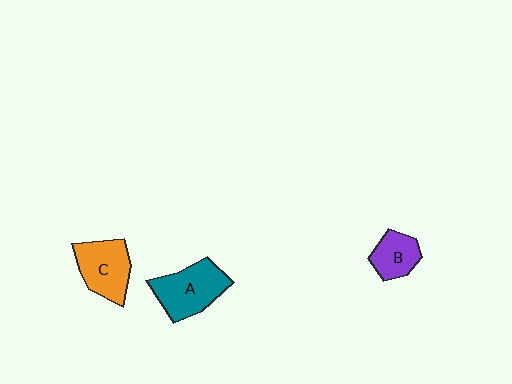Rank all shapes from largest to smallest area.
From largest to smallest: A (teal), C (orange), B (purple).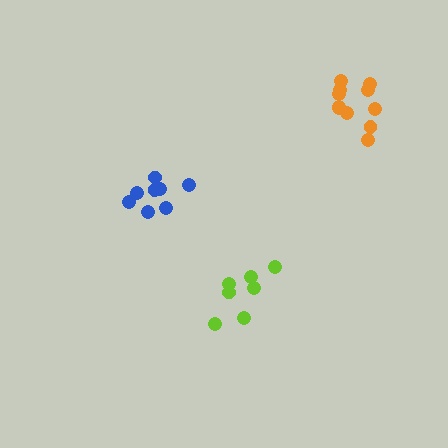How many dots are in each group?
Group 1: 8 dots, Group 2: 7 dots, Group 3: 11 dots (26 total).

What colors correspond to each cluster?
The clusters are colored: blue, lime, orange.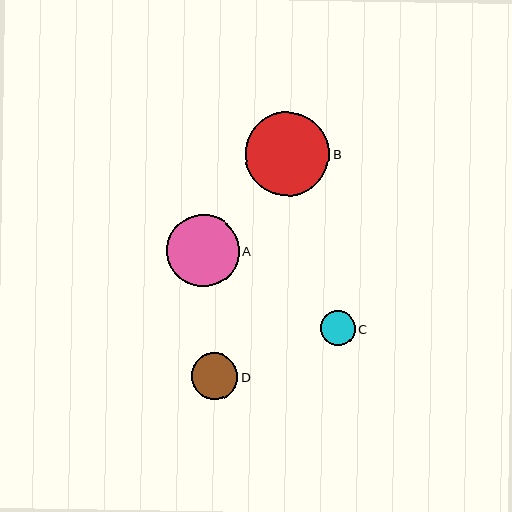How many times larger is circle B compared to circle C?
Circle B is approximately 2.4 times the size of circle C.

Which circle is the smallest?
Circle C is the smallest with a size of approximately 35 pixels.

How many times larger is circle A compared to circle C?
Circle A is approximately 2.1 times the size of circle C.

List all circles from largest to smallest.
From largest to smallest: B, A, D, C.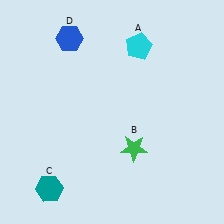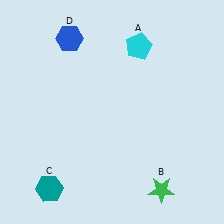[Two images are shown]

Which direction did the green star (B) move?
The green star (B) moved down.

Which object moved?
The green star (B) moved down.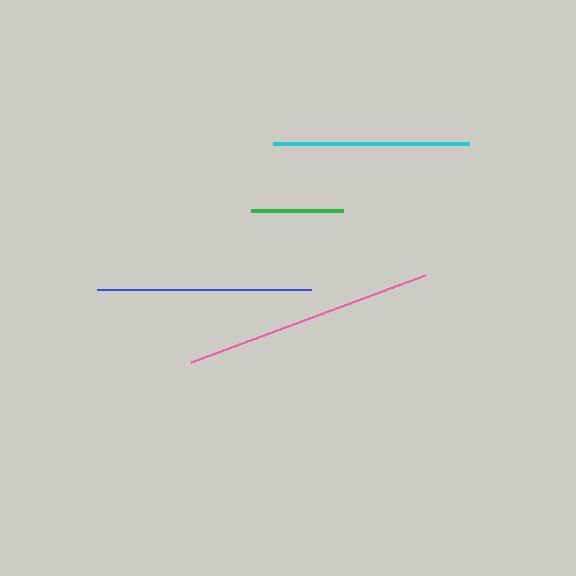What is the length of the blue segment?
The blue segment is approximately 214 pixels long.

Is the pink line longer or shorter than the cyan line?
The pink line is longer than the cyan line.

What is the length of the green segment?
The green segment is approximately 93 pixels long.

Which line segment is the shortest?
The green line is the shortest at approximately 93 pixels.